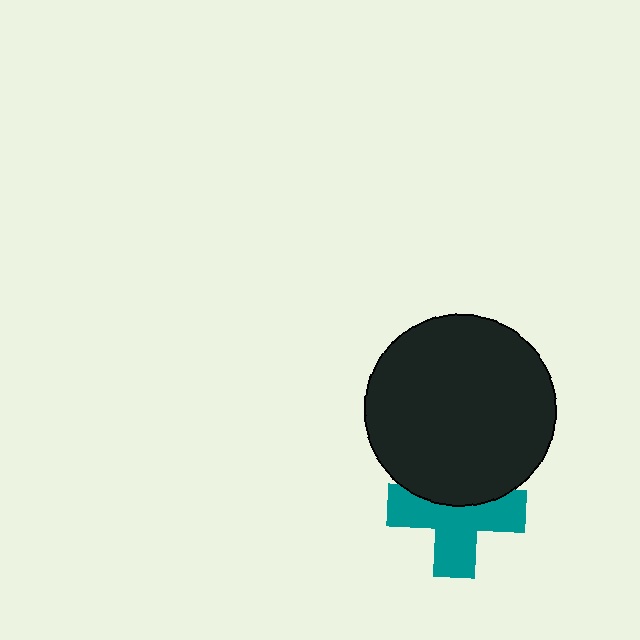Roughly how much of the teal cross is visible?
About half of it is visible (roughly 64%).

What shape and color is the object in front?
The object in front is a black circle.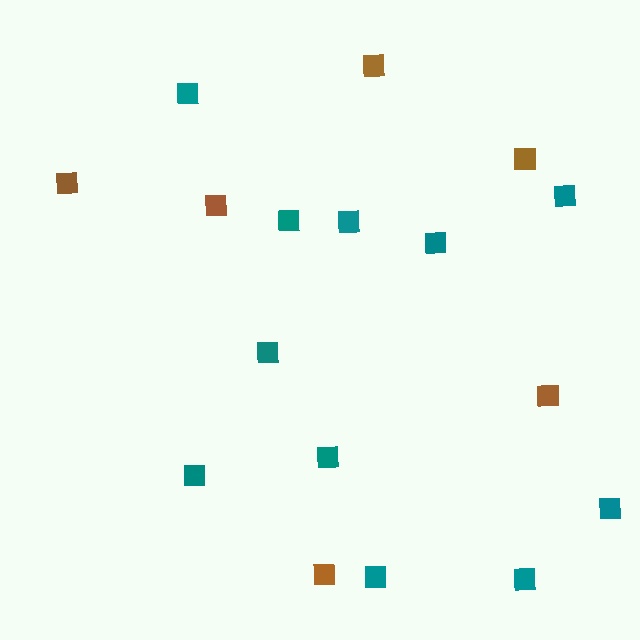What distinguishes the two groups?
There are 2 groups: one group of brown squares (6) and one group of teal squares (11).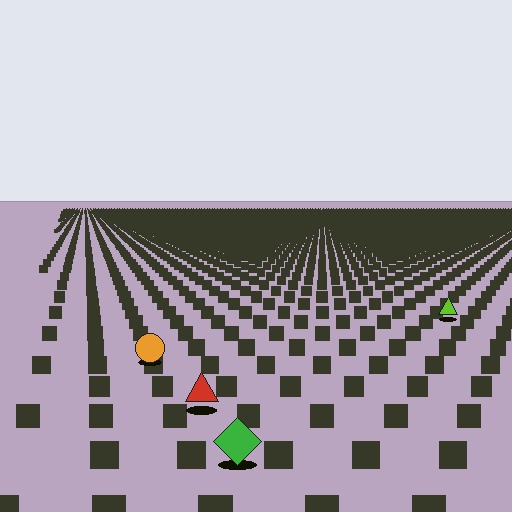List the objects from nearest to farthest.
From nearest to farthest: the green diamond, the red triangle, the orange circle, the lime triangle.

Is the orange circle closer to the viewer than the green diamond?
No. The green diamond is closer — you can tell from the texture gradient: the ground texture is coarser near it.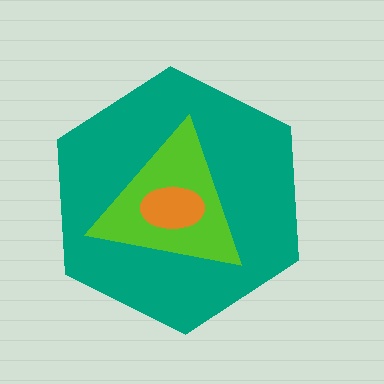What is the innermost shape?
The orange ellipse.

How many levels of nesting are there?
3.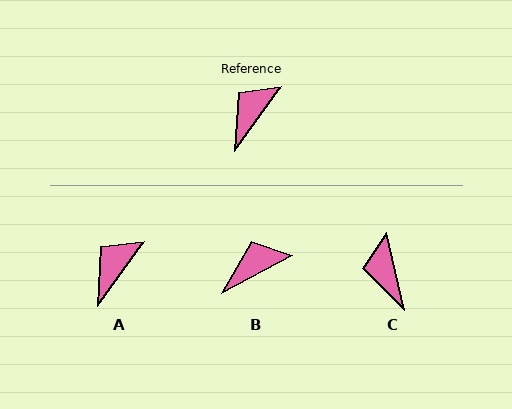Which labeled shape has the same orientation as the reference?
A.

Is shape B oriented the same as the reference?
No, it is off by about 27 degrees.